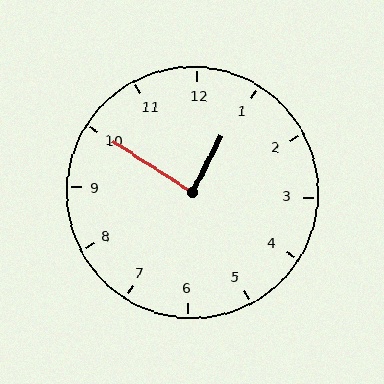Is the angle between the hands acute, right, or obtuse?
It is right.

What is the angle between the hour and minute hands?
Approximately 85 degrees.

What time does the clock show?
12:50.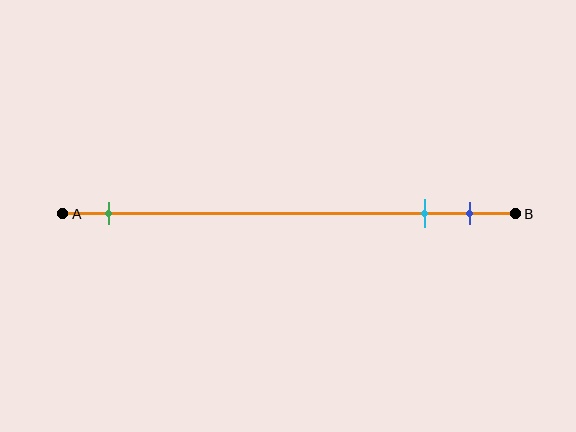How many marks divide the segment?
There are 3 marks dividing the segment.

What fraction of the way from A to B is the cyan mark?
The cyan mark is approximately 80% (0.8) of the way from A to B.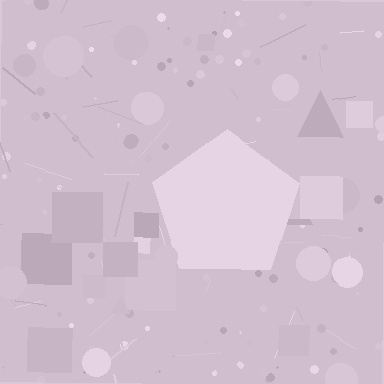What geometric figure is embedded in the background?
A pentagon is embedded in the background.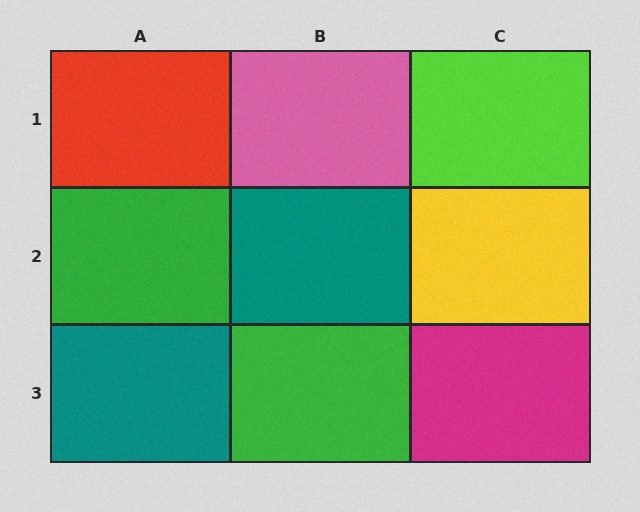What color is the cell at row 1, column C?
Lime.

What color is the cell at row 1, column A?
Red.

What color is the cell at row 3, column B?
Green.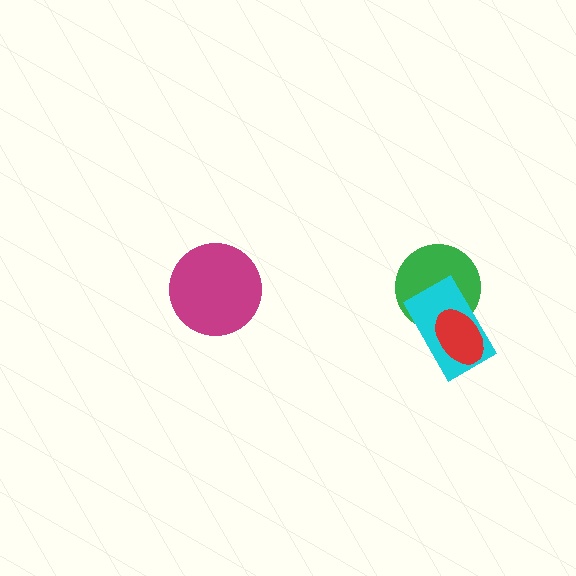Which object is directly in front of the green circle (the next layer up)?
The cyan rectangle is directly in front of the green circle.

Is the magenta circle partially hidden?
No, no other shape covers it.